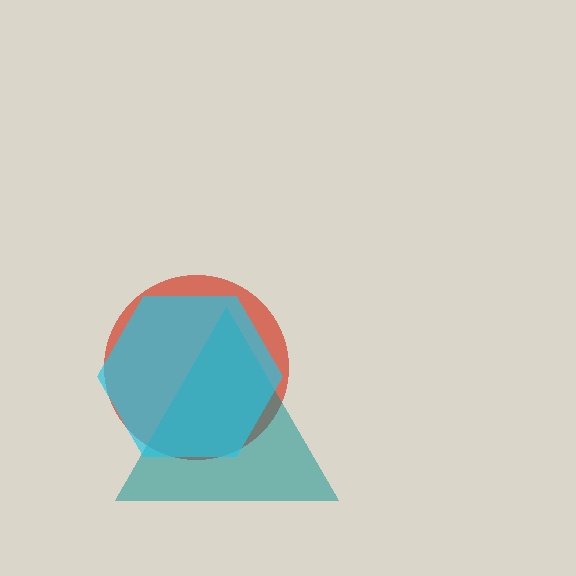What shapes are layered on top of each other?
The layered shapes are: a red circle, a teal triangle, a cyan hexagon.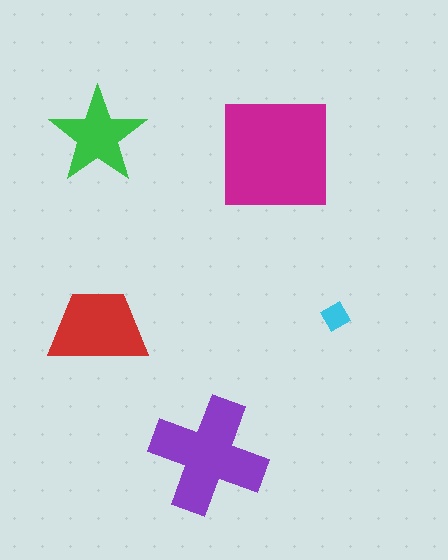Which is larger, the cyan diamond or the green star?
The green star.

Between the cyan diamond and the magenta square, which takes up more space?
The magenta square.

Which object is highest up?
The green star is topmost.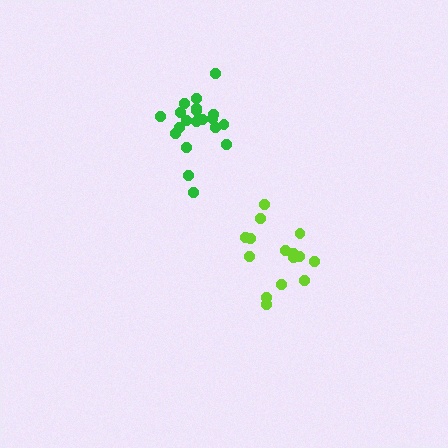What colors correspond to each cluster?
The clusters are colored: green, lime.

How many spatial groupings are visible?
There are 2 spatial groupings.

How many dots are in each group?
Group 1: 20 dots, Group 2: 15 dots (35 total).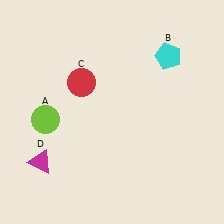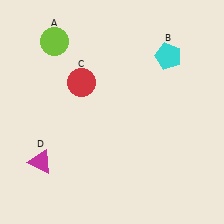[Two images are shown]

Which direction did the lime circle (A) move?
The lime circle (A) moved up.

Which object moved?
The lime circle (A) moved up.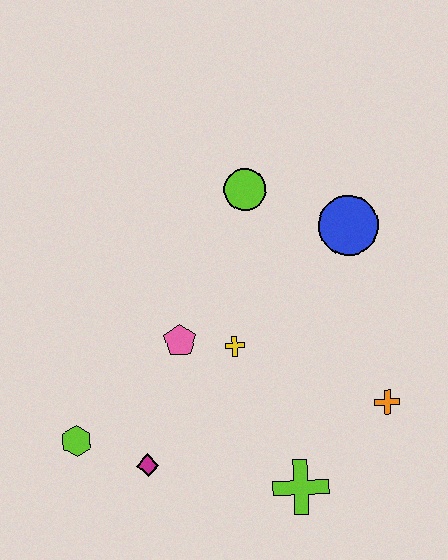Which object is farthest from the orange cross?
The lime hexagon is farthest from the orange cross.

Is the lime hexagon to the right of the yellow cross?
No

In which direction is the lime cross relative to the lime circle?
The lime cross is below the lime circle.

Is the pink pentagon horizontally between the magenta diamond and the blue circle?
Yes